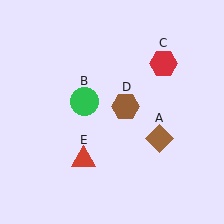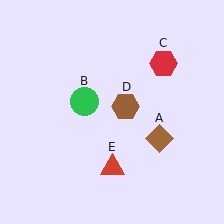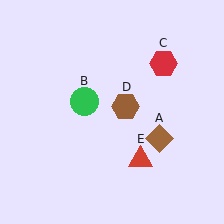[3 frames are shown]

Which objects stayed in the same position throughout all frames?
Brown diamond (object A) and green circle (object B) and red hexagon (object C) and brown hexagon (object D) remained stationary.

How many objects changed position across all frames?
1 object changed position: red triangle (object E).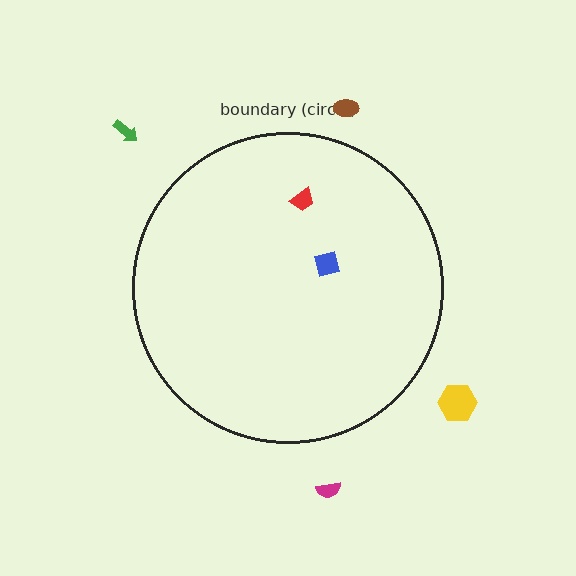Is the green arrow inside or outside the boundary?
Outside.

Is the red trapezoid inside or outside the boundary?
Inside.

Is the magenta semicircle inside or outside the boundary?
Outside.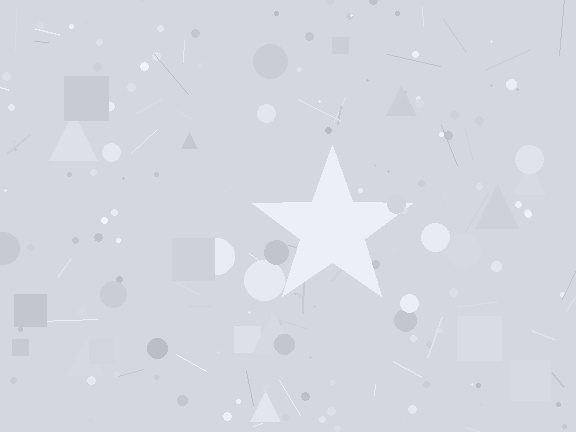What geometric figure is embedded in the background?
A star is embedded in the background.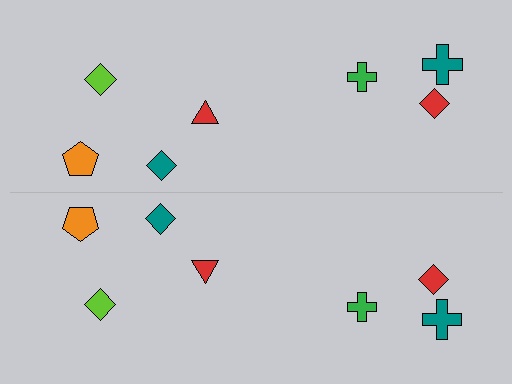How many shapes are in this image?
There are 14 shapes in this image.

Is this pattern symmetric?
Yes, this pattern has bilateral (reflection) symmetry.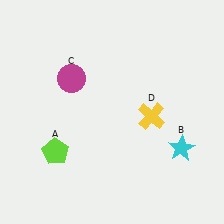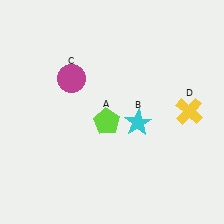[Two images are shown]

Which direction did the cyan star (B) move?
The cyan star (B) moved left.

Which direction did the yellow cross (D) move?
The yellow cross (D) moved right.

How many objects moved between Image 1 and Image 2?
3 objects moved between the two images.